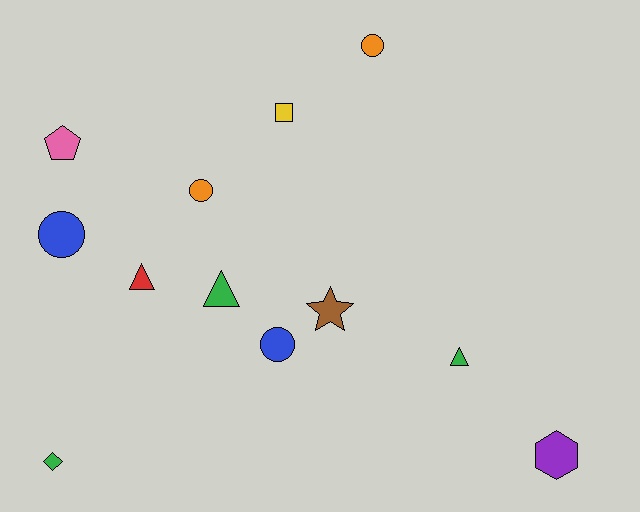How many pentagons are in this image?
There is 1 pentagon.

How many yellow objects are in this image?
There is 1 yellow object.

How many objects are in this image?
There are 12 objects.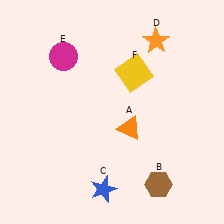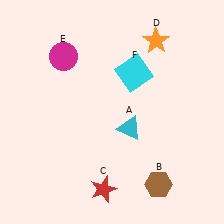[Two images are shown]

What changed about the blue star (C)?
In Image 1, C is blue. In Image 2, it changed to red.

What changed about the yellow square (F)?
In Image 1, F is yellow. In Image 2, it changed to cyan.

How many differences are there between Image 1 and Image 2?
There are 3 differences between the two images.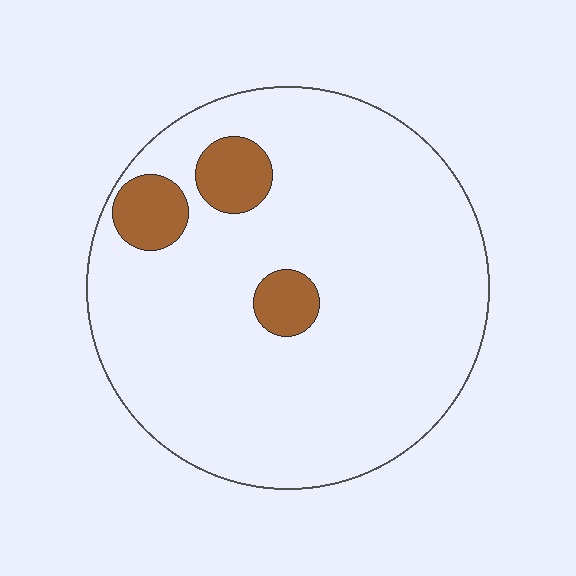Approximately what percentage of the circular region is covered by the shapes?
Approximately 10%.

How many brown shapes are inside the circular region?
3.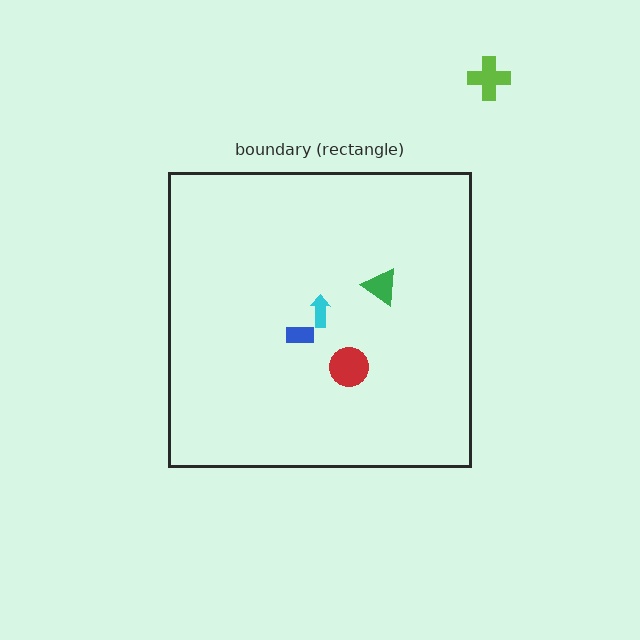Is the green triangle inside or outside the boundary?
Inside.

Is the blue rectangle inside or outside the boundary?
Inside.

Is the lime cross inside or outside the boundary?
Outside.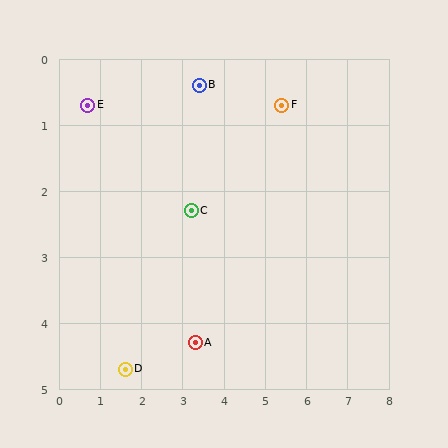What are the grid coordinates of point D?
Point D is at approximately (1.6, 4.7).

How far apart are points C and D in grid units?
Points C and D are about 2.9 grid units apart.